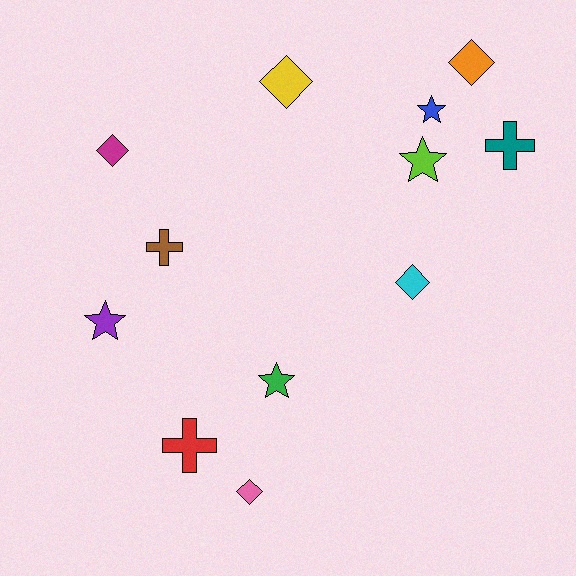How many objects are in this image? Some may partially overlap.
There are 12 objects.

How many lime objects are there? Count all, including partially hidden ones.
There is 1 lime object.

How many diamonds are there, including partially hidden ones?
There are 5 diamonds.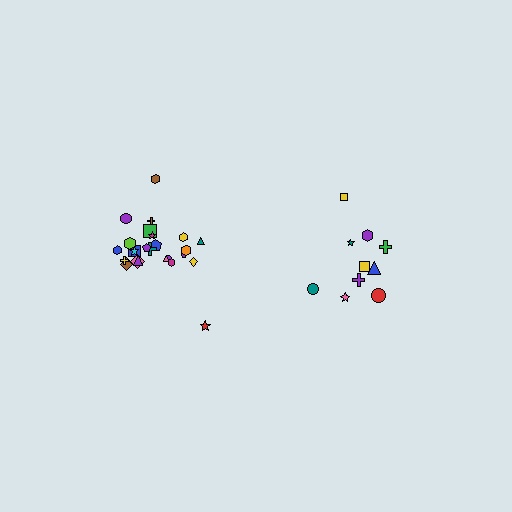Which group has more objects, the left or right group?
The left group.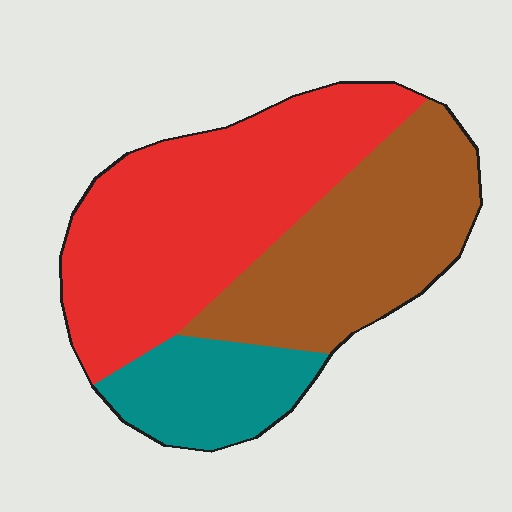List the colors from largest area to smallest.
From largest to smallest: red, brown, teal.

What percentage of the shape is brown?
Brown takes up about one third (1/3) of the shape.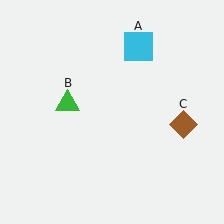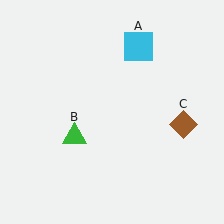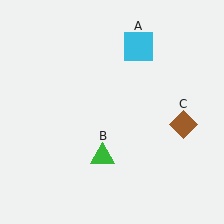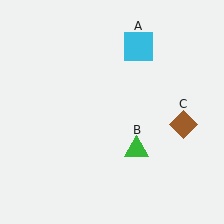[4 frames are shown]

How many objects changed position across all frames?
1 object changed position: green triangle (object B).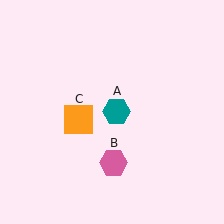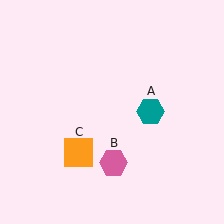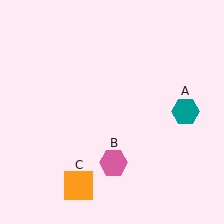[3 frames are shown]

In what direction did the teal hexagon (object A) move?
The teal hexagon (object A) moved right.